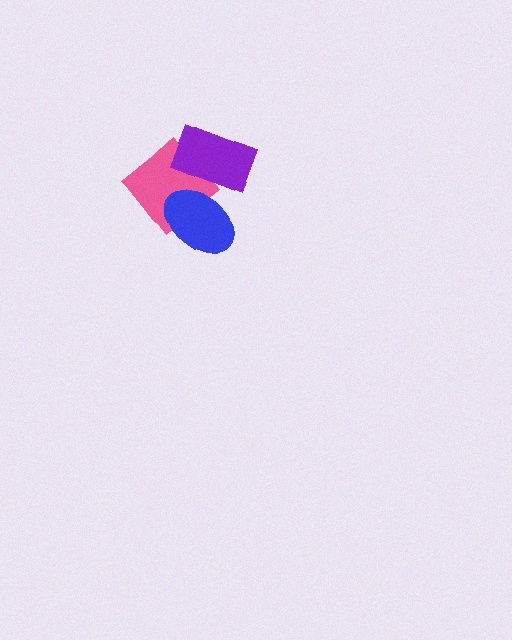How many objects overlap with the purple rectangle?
2 objects overlap with the purple rectangle.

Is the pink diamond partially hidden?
Yes, it is partially covered by another shape.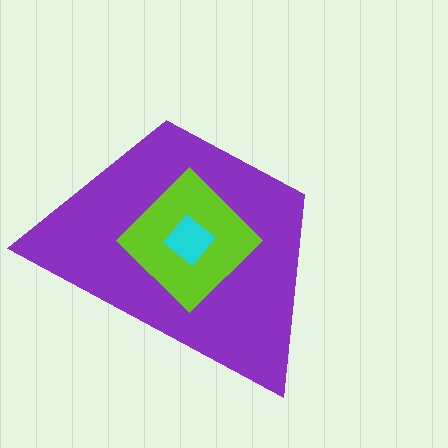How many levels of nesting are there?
3.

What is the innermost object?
The cyan diamond.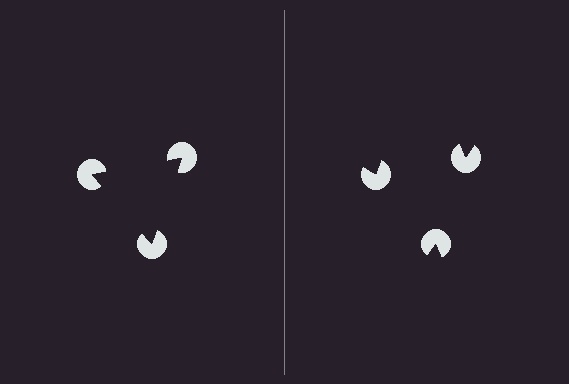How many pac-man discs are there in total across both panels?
6 — 3 on each side.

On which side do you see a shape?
An illusory triangle appears on the left side. On the right side the wedge cuts are rotated, so no coherent shape forms.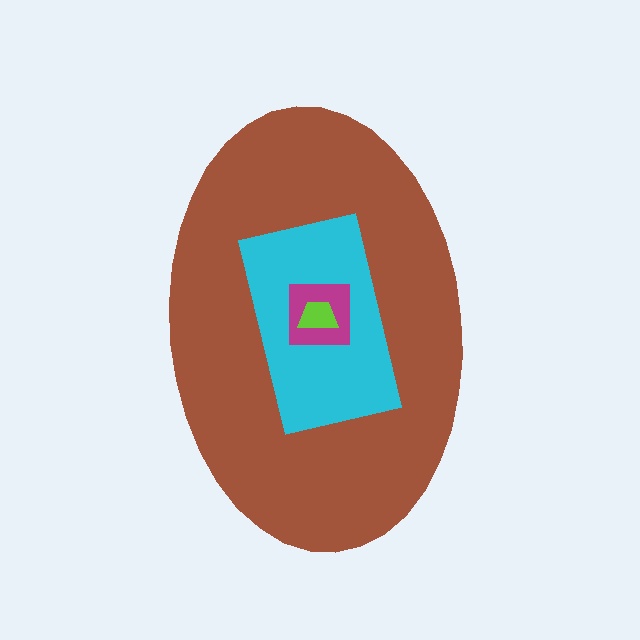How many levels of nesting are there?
4.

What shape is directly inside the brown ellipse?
The cyan rectangle.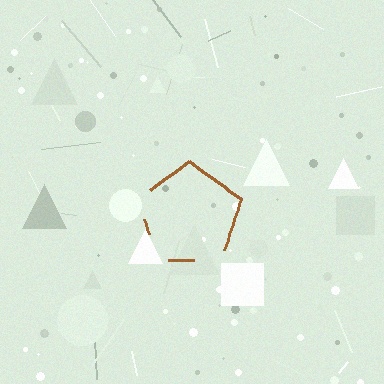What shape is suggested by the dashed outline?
The dashed outline suggests a pentagon.